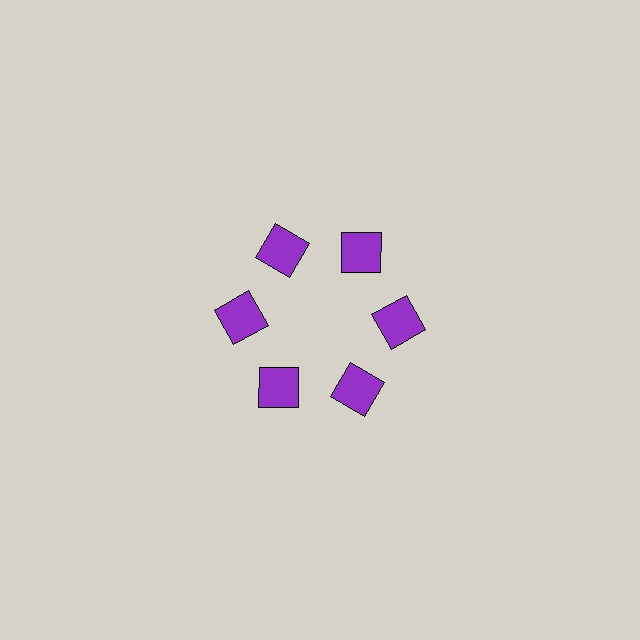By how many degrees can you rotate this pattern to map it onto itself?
The pattern maps onto itself every 60 degrees of rotation.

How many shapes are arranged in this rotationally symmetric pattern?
There are 6 shapes, arranged in 6 groups of 1.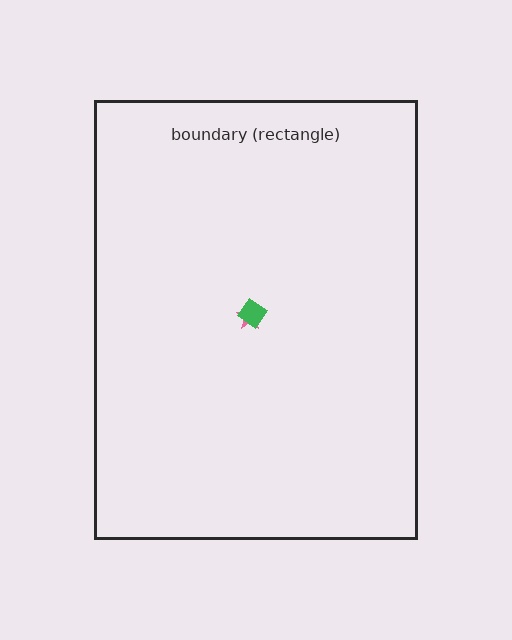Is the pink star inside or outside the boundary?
Inside.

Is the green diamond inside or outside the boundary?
Inside.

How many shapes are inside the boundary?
2 inside, 0 outside.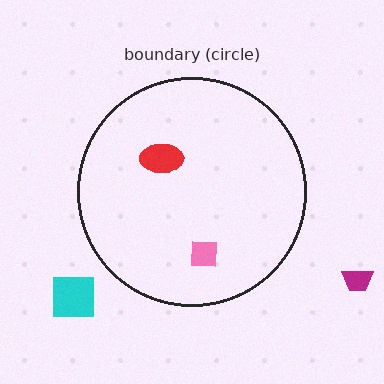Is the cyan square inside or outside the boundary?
Outside.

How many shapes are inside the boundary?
2 inside, 2 outside.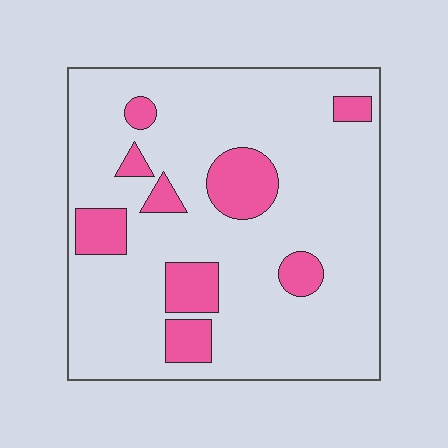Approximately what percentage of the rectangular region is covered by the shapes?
Approximately 15%.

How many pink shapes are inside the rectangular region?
9.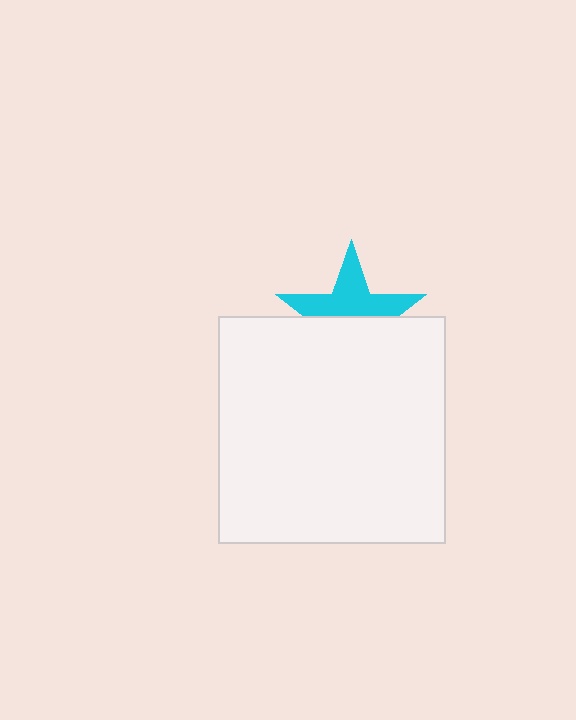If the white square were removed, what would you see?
You would see the complete cyan star.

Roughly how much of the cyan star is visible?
About half of it is visible (roughly 50%).